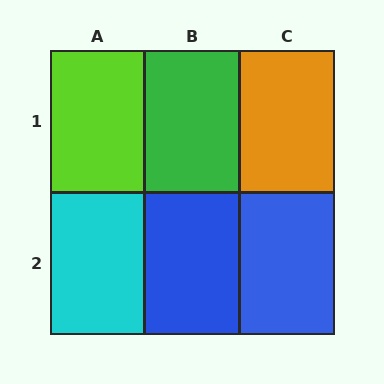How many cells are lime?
1 cell is lime.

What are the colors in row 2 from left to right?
Cyan, blue, blue.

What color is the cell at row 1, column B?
Green.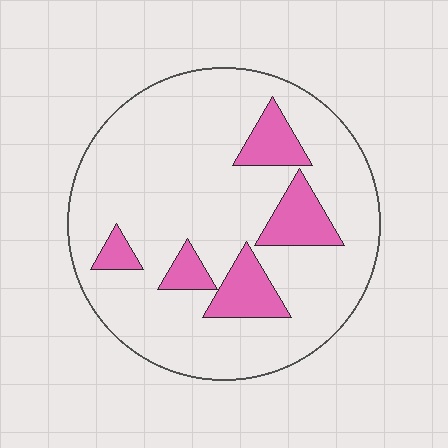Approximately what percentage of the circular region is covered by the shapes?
Approximately 15%.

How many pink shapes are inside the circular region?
5.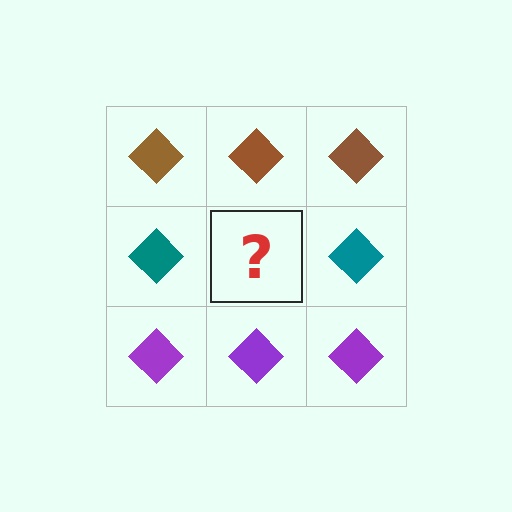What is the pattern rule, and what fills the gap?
The rule is that each row has a consistent color. The gap should be filled with a teal diamond.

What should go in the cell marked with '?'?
The missing cell should contain a teal diamond.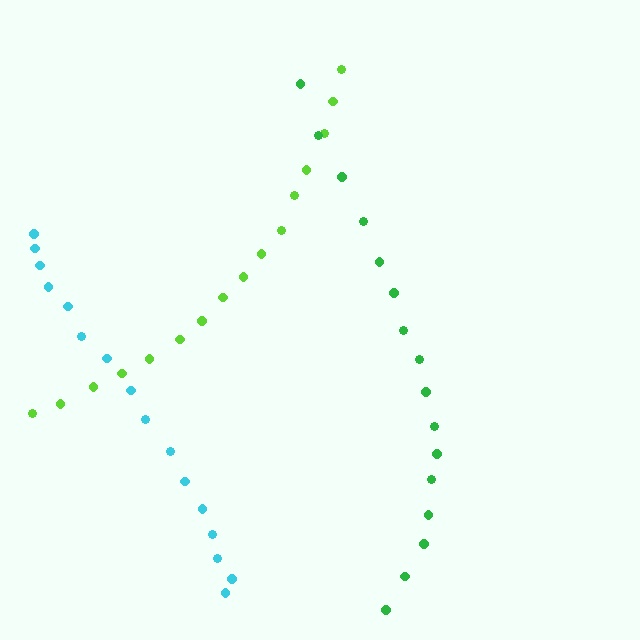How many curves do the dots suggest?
There are 3 distinct paths.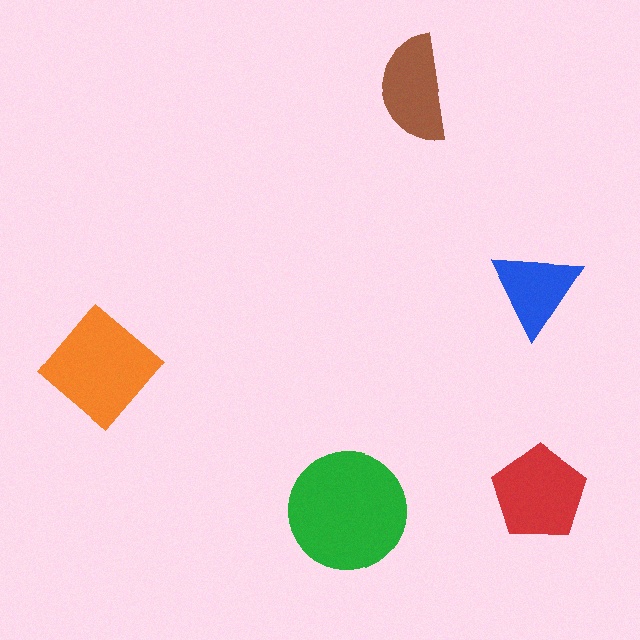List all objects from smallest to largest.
The blue triangle, the brown semicircle, the red pentagon, the orange diamond, the green circle.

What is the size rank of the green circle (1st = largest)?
1st.